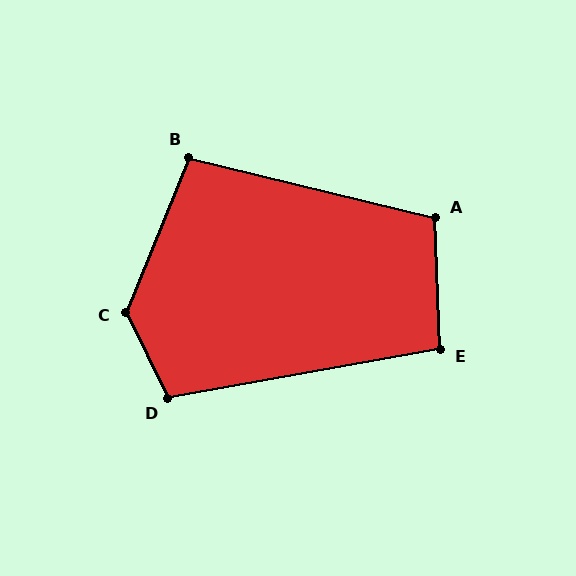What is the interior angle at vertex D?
Approximately 105 degrees (obtuse).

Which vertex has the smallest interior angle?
B, at approximately 98 degrees.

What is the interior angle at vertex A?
Approximately 105 degrees (obtuse).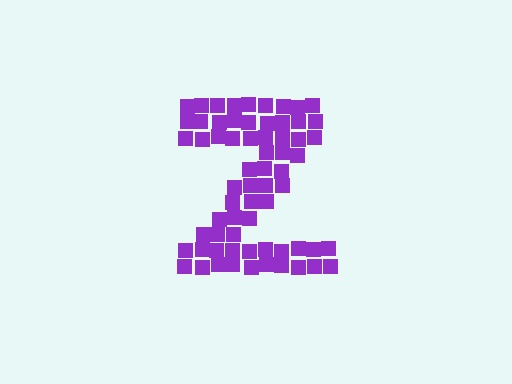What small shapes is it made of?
It is made of small squares.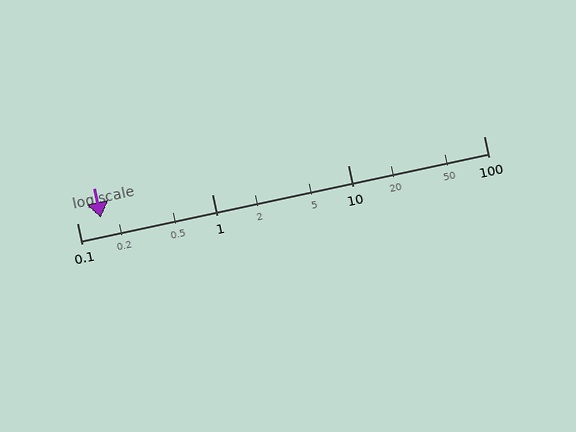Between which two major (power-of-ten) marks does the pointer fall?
The pointer is between 0.1 and 1.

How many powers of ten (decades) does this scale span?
The scale spans 3 decades, from 0.1 to 100.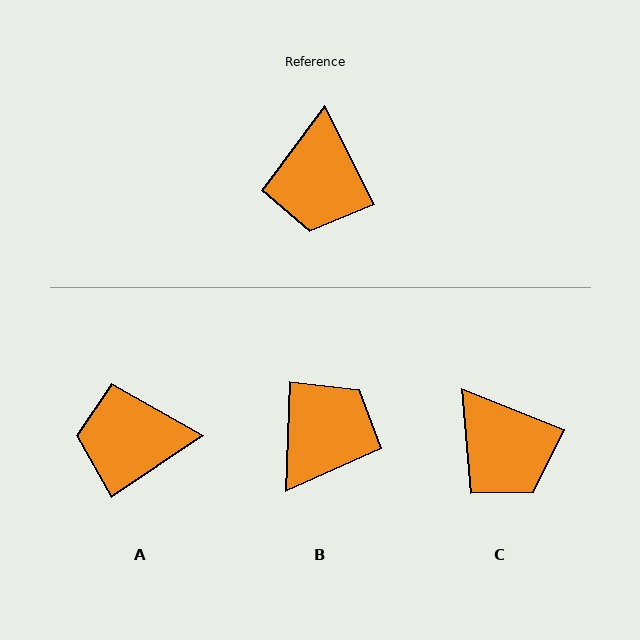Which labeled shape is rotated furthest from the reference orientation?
B, about 151 degrees away.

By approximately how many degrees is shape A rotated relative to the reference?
Approximately 83 degrees clockwise.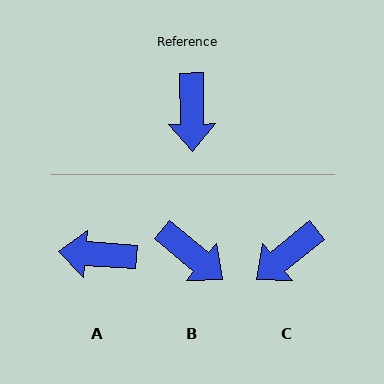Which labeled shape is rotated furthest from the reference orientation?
A, about 95 degrees away.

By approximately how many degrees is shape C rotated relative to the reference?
Approximately 52 degrees clockwise.